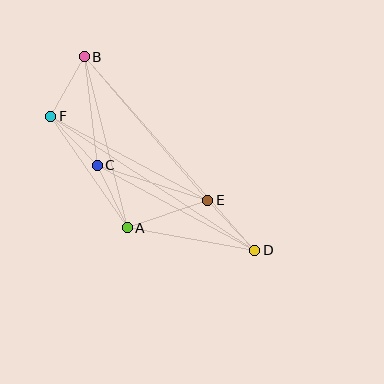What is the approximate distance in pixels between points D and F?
The distance between D and F is approximately 244 pixels.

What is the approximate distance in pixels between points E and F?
The distance between E and F is approximately 178 pixels.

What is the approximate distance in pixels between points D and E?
The distance between D and E is approximately 69 pixels.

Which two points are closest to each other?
Points C and F are closest to each other.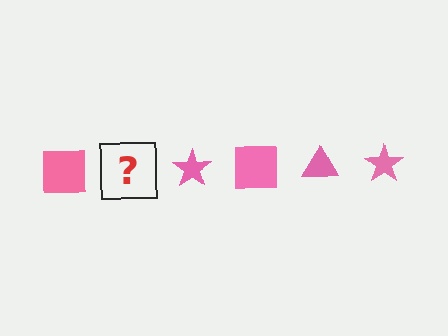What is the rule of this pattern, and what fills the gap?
The rule is that the pattern cycles through square, triangle, star shapes in pink. The gap should be filled with a pink triangle.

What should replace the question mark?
The question mark should be replaced with a pink triangle.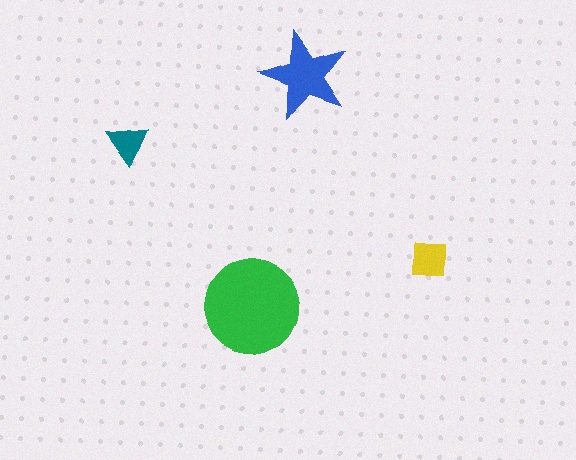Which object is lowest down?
The green circle is bottommost.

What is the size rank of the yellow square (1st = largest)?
3rd.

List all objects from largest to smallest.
The green circle, the blue star, the yellow square, the teal triangle.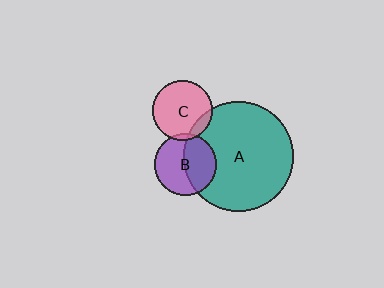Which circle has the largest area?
Circle A (teal).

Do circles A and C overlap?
Yes.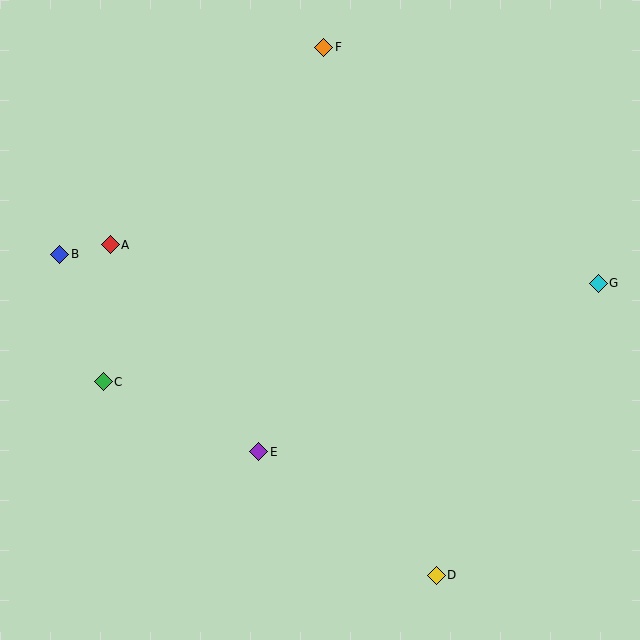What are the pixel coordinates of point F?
Point F is at (324, 47).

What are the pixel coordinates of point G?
Point G is at (598, 283).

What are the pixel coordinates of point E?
Point E is at (259, 452).